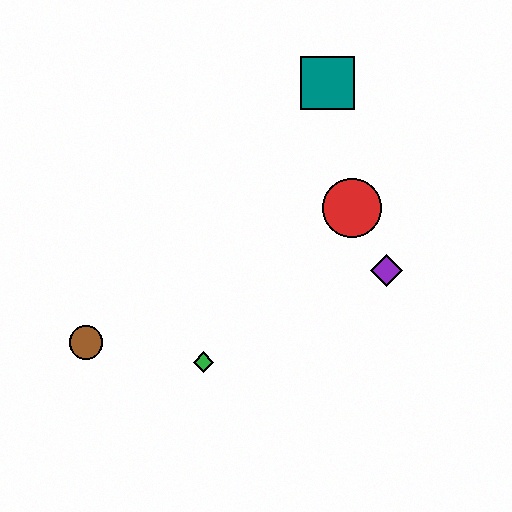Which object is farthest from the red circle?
The brown circle is farthest from the red circle.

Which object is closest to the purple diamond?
The red circle is closest to the purple diamond.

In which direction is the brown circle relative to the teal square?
The brown circle is below the teal square.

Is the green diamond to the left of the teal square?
Yes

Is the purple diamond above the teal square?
No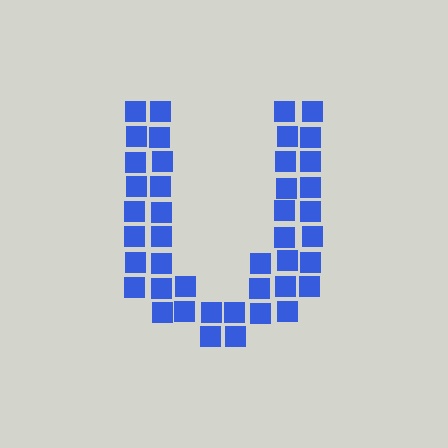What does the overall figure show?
The overall figure shows the letter U.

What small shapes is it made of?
It is made of small squares.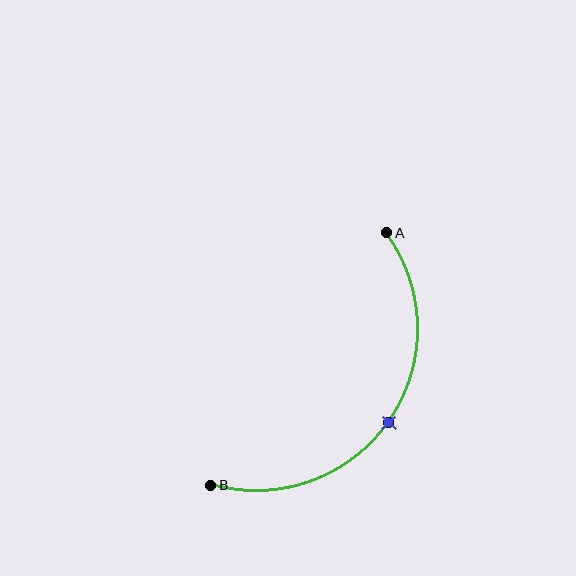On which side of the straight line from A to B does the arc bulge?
The arc bulges below and to the right of the straight line connecting A and B.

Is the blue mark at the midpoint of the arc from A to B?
Yes. The blue mark lies on the arc at equal arc-length from both A and B — it is the arc midpoint.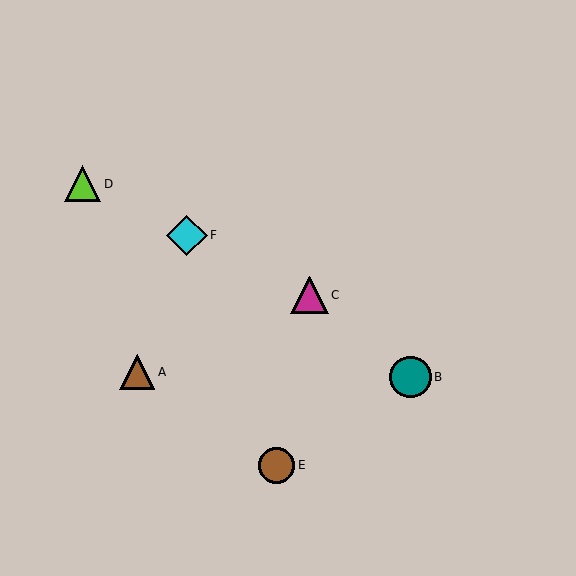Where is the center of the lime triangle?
The center of the lime triangle is at (83, 184).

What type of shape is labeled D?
Shape D is a lime triangle.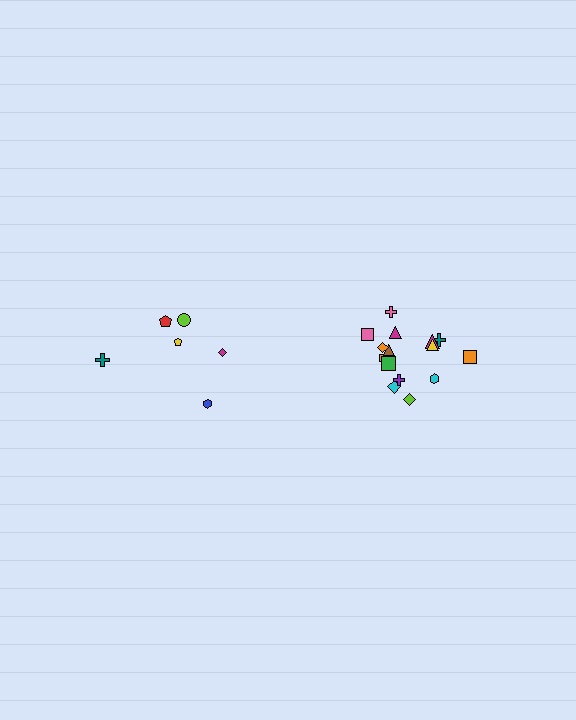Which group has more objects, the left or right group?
The right group.